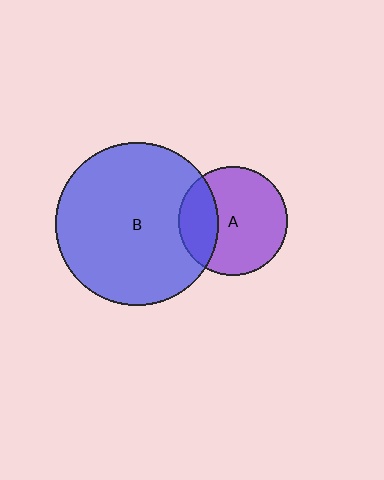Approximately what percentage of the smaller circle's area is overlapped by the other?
Approximately 30%.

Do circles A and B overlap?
Yes.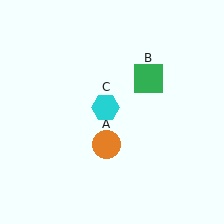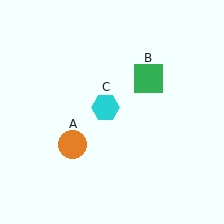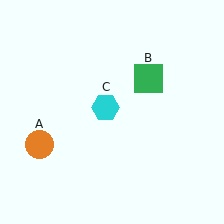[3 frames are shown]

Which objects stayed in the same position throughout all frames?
Green square (object B) and cyan hexagon (object C) remained stationary.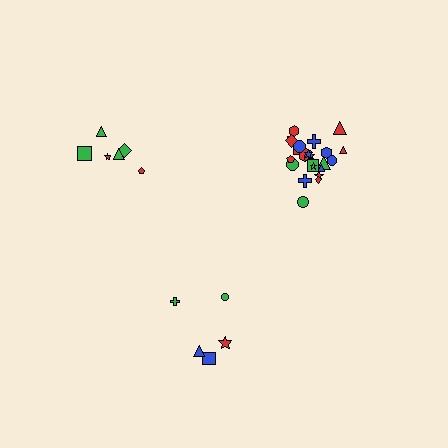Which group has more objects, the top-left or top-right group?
The top-right group.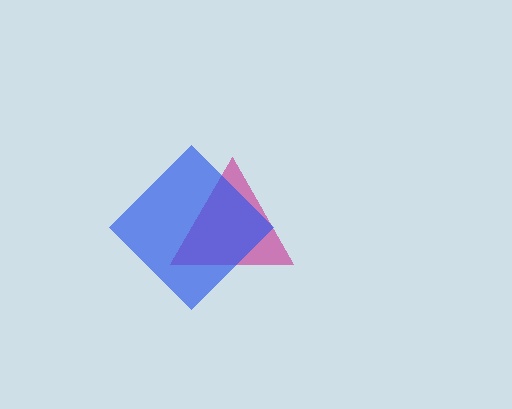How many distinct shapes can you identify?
There are 2 distinct shapes: a magenta triangle, a blue diamond.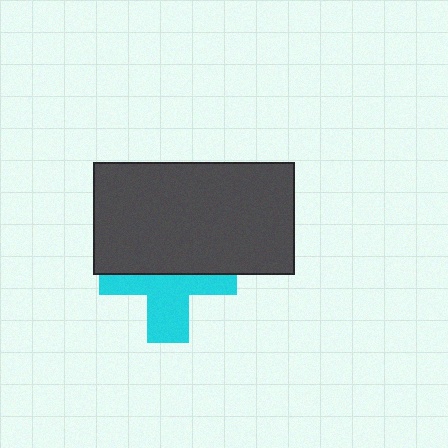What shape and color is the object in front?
The object in front is a dark gray rectangle.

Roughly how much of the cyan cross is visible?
About half of it is visible (roughly 49%).